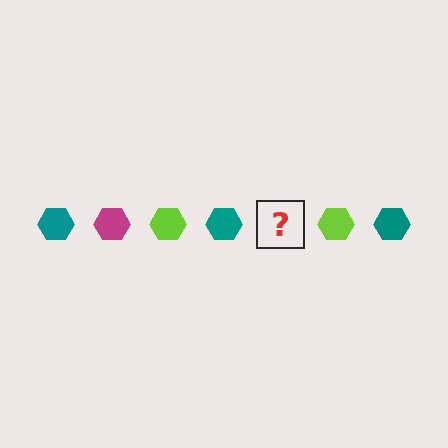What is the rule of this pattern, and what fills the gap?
The rule is that the pattern cycles through teal, magenta, lime hexagons. The gap should be filled with a magenta hexagon.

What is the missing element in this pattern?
The missing element is a magenta hexagon.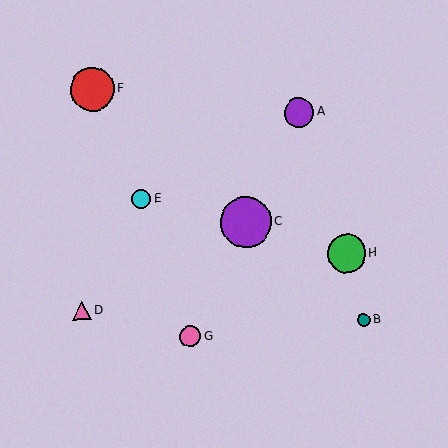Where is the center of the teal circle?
The center of the teal circle is at (364, 320).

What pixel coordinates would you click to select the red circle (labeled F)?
Click at (93, 89) to select the red circle F.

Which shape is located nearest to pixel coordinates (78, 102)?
The red circle (labeled F) at (93, 89) is nearest to that location.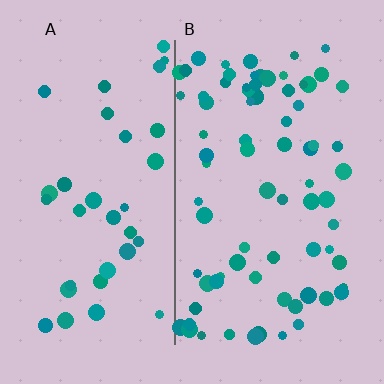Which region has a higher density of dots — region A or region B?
B (the right).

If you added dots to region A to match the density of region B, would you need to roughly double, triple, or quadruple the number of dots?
Approximately double.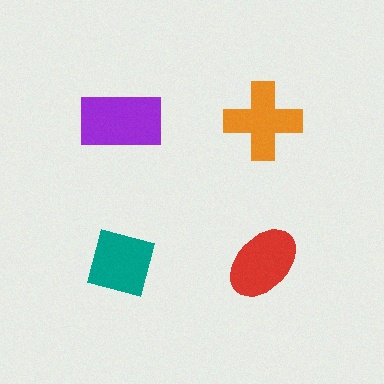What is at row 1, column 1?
A purple rectangle.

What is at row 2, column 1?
A teal diamond.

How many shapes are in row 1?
2 shapes.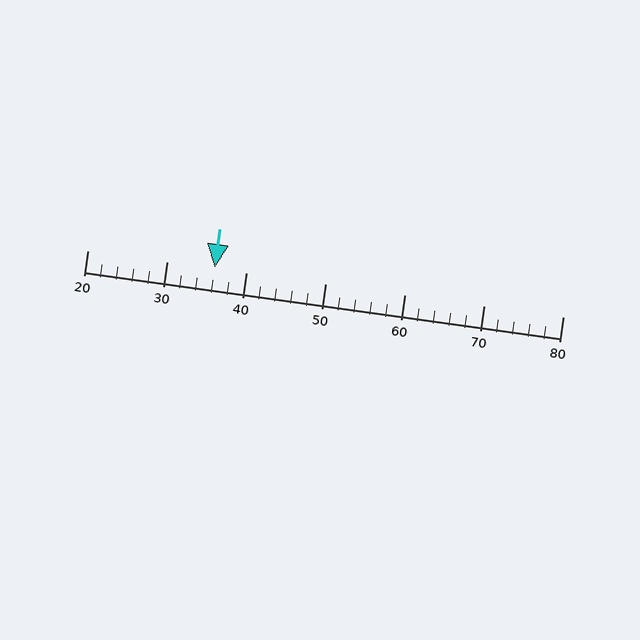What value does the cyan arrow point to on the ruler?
The cyan arrow points to approximately 36.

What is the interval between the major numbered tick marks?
The major tick marks are spaced 10 units apart.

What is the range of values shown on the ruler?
The ruler shows values from 20 to 80.